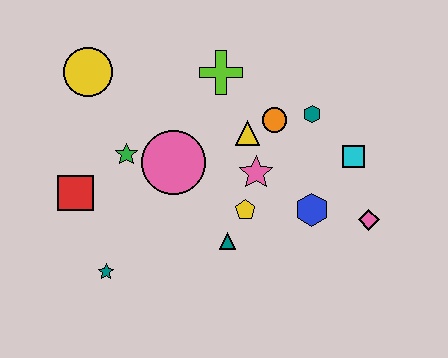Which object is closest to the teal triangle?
The yellow pentagon is closest to the teal triangle.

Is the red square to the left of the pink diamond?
Yes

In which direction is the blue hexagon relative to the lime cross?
The blue hexagon is below the lime cross.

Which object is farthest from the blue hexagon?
The yellow circle is farthest from the blue hexagon.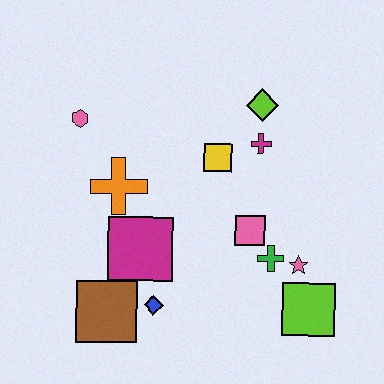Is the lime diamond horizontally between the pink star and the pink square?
Yes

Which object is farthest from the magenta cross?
The brown square is farthest from the magenta cross.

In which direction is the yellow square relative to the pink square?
The yellow square is above the pink square.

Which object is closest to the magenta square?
The blue diamond is closest to the magenta square.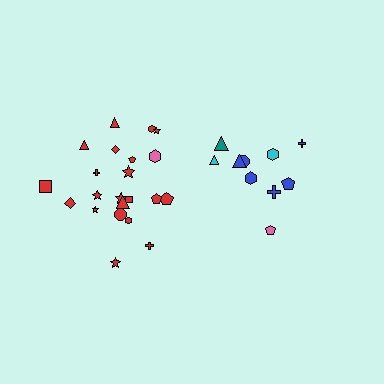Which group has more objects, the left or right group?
The left group.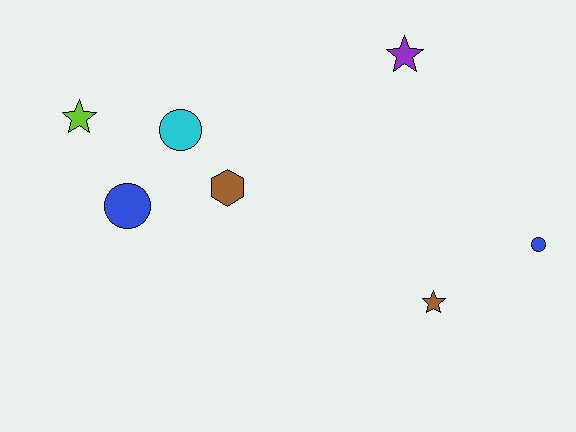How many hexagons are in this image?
There is 1 hexagon.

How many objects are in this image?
There are 7 objects.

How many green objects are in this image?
There are no green objects.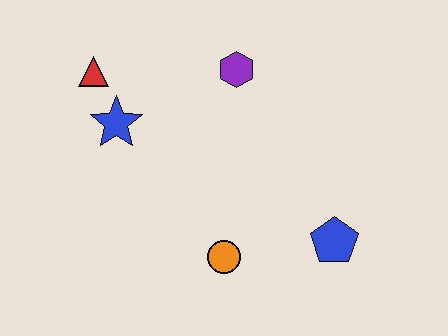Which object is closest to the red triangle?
The blue star is closest to the red triangle.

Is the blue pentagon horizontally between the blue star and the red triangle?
No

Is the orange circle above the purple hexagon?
No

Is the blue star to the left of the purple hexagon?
Yes